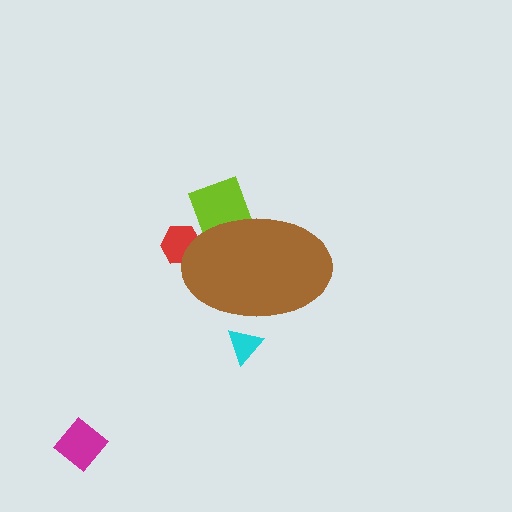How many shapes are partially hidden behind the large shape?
3 shapes are partially hidden.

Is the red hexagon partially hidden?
Yes, the red hexagon is partially hidden behind the brown ellipse.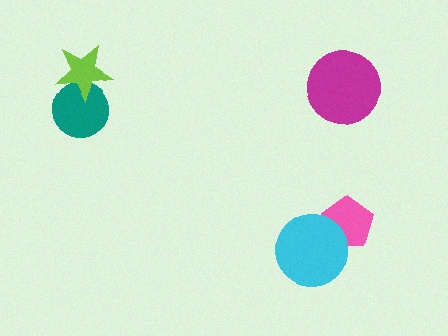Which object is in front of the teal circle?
The lime star is in front of the teal circle.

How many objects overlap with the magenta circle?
0 objects overlap with the magenta circle.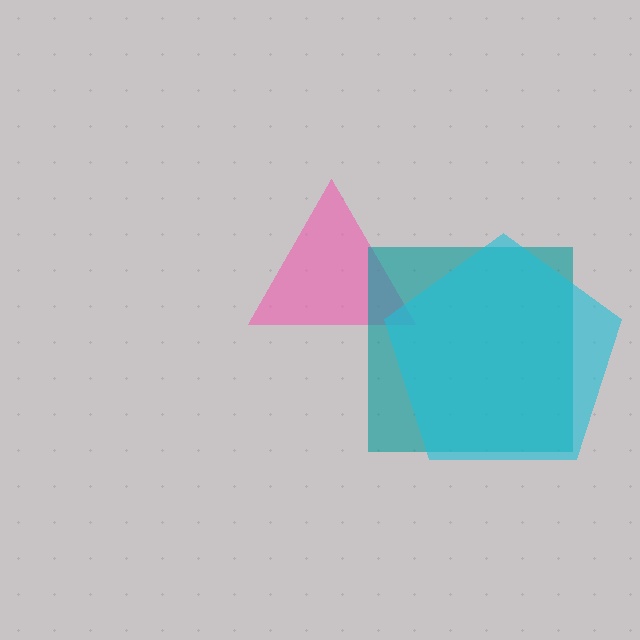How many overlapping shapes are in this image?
There are 3 overlapping shapes in the image.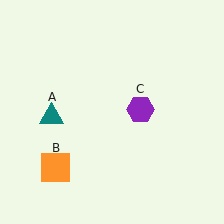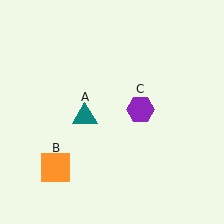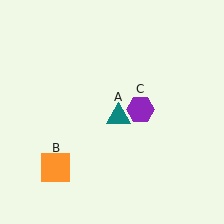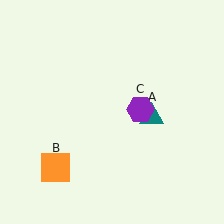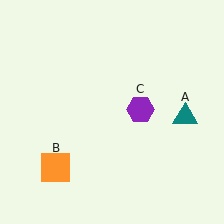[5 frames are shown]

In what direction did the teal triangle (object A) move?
The teal triangle (object A) moved right.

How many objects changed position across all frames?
1 object changed position: teal triangle (object A).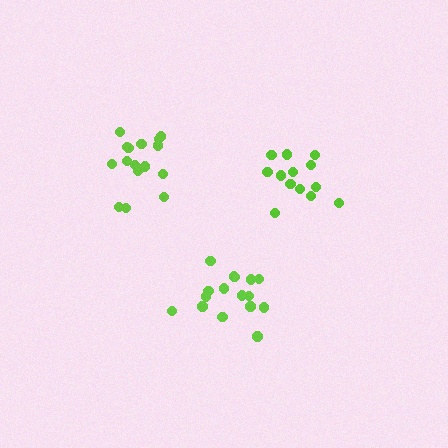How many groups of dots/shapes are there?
There are 3 groups.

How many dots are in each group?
Group 1: 13 dots, Group 2: 16 dots, Group 3: 16 dots (45 total).